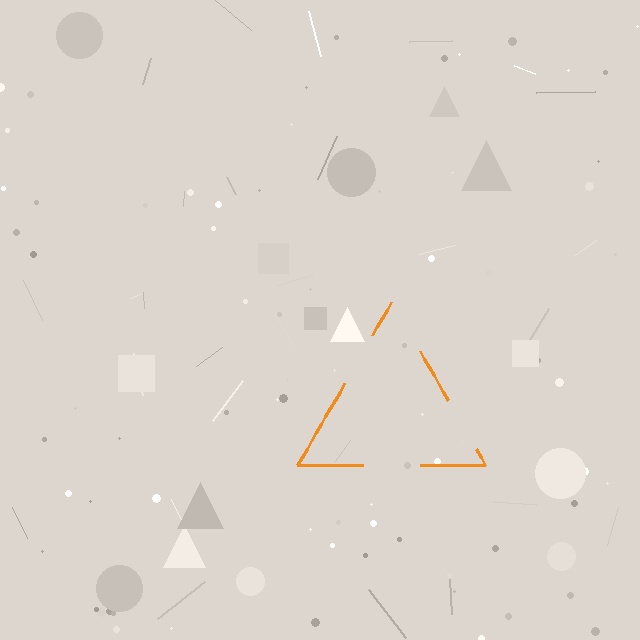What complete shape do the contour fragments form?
The contour fragments form a triangle.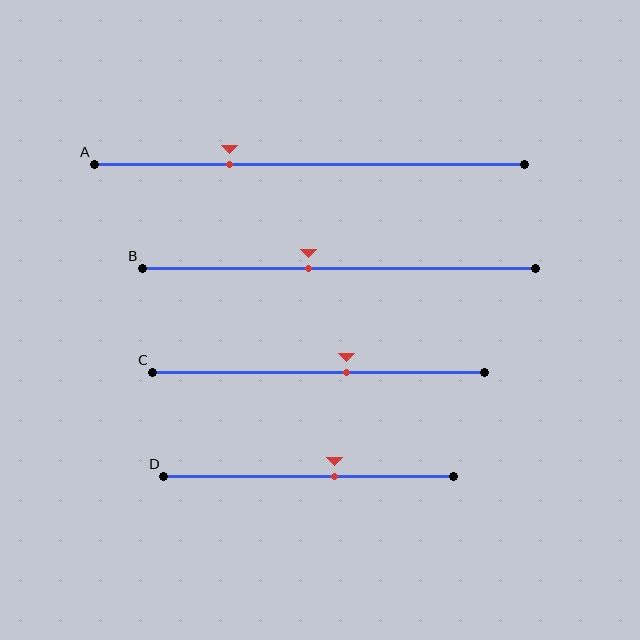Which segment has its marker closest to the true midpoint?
Segment B has its marker closest to the true midpoint.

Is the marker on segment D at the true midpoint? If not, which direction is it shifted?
No, the marker on segment D is shifted to the right by about 9% of the segment length.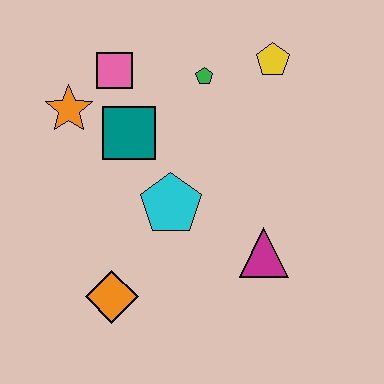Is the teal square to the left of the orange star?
No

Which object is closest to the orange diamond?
The cyan pentagon is closest to the orange diamond.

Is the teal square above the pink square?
No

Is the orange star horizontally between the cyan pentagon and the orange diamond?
No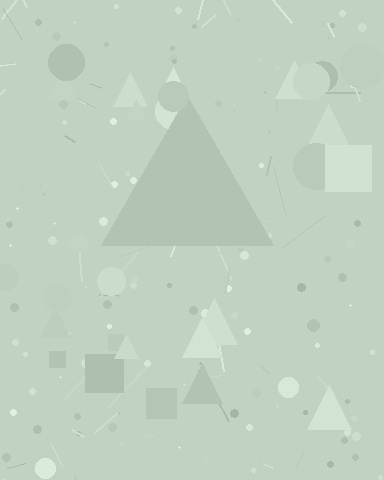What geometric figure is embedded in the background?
A triangle is embedded in the background.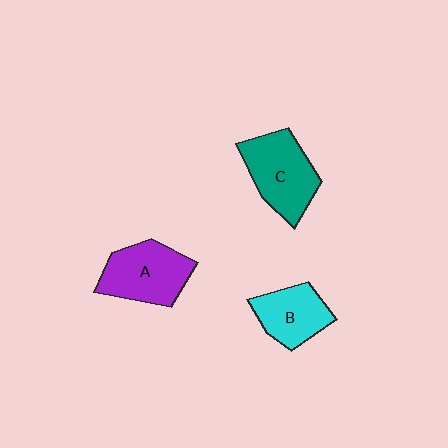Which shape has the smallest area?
Shape B (cyan).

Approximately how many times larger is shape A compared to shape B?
Approximately 1.3 times.